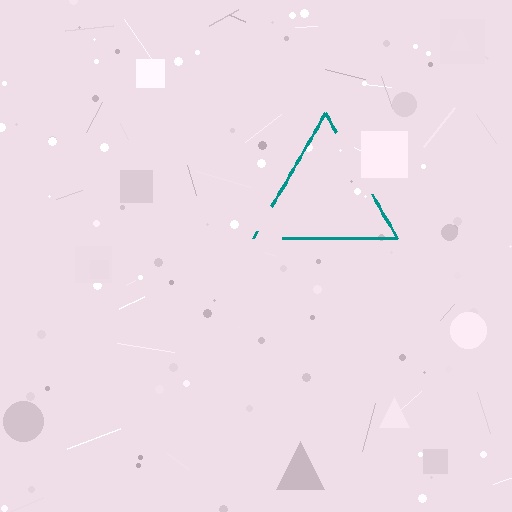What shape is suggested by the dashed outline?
The dashed outline suggests a triangle.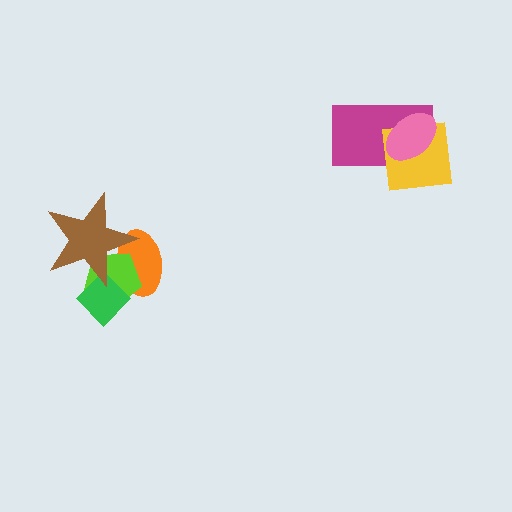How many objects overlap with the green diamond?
3 objects overlap with the green diamond.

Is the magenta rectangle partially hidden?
Yes, it is partially covered by another shape.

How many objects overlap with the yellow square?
2 objects overlap with the yellow square.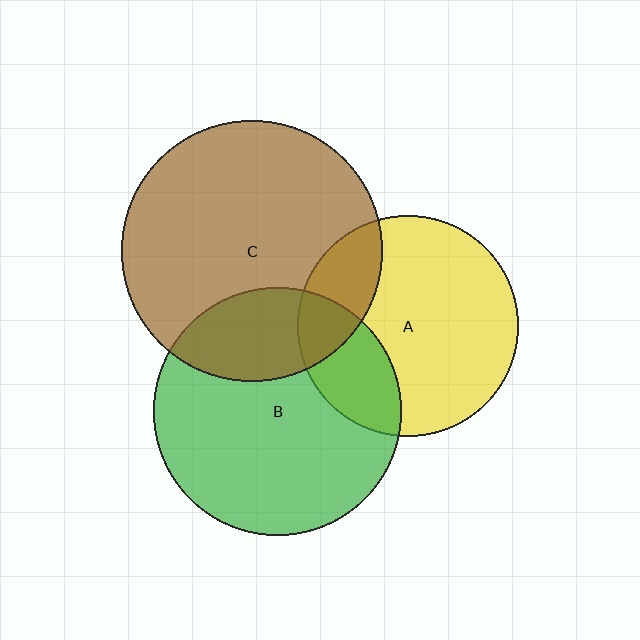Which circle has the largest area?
Circle C (brown).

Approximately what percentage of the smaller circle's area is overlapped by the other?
Approximately 25%.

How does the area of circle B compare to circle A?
Approximately 1.3 times.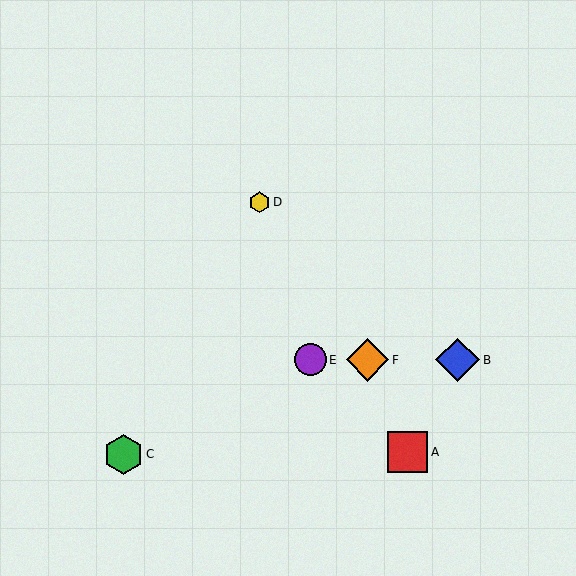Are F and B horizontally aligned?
Yes, both are at y≈360.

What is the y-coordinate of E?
Object E is at y≈360.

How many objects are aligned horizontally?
3 objects (B, E, F) are aligned horizontally.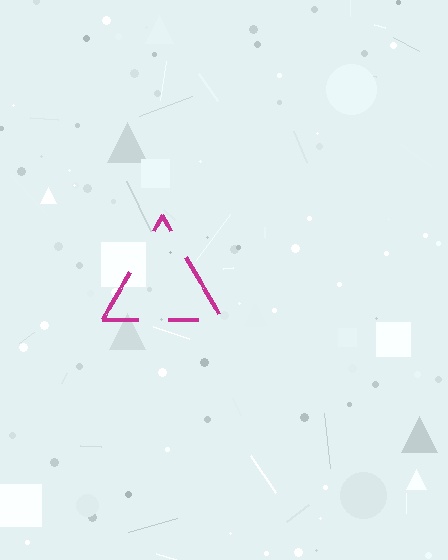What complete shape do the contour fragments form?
The contour fragments form a triangle.